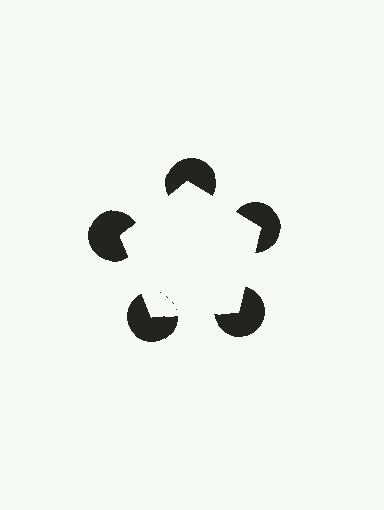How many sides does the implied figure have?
5 sides.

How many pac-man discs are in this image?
There are 5 — one at each vertex of the illusory pentagon.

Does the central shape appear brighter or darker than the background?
It typically appears slightly brighter than the background, even though no actual brightness change is drawn.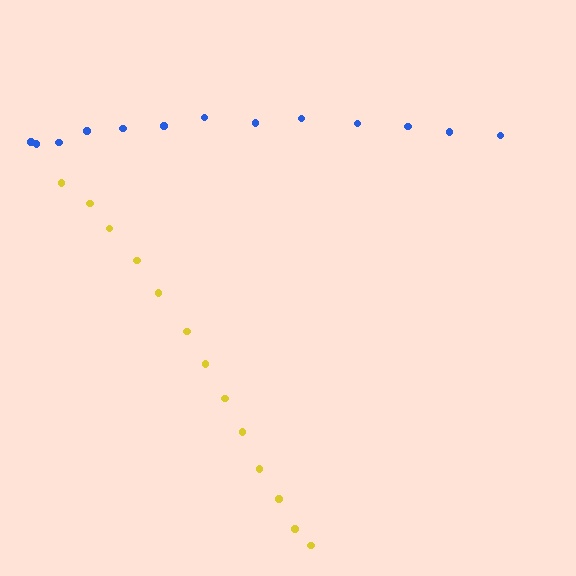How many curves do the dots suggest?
There are 2 distinct paths.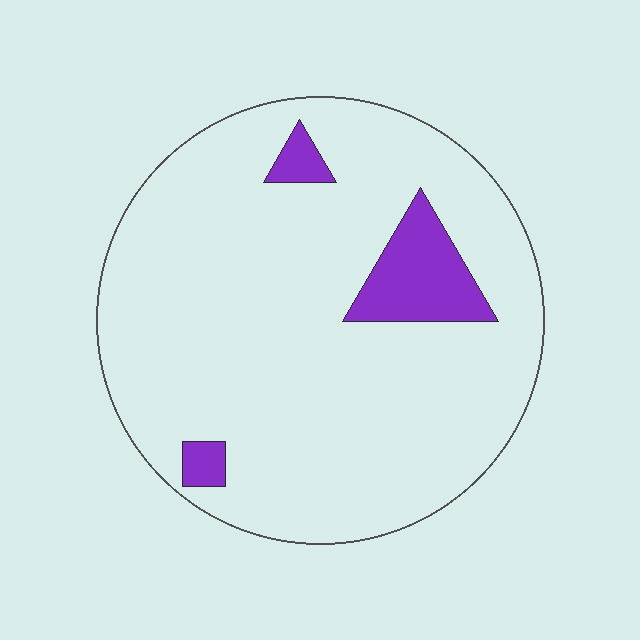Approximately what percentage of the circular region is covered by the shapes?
Approximately 10%.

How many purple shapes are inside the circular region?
3.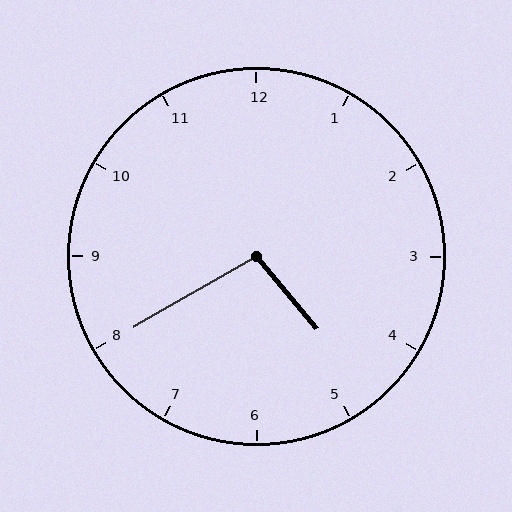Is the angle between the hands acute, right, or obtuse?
It is obtuse.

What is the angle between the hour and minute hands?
Approximately 100 degrees.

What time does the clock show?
4:40.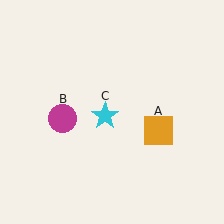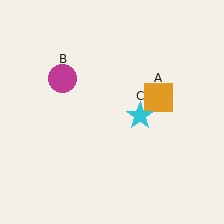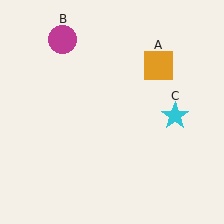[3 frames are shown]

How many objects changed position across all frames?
3 objects changed position: orange square (object A), magenta circle (object B), cyan star (object C).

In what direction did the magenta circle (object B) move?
The magenta circle (object B) moved up.